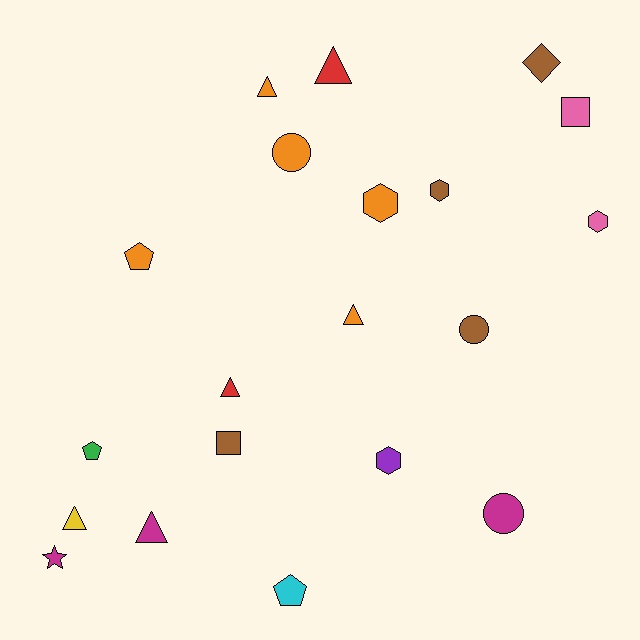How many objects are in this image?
There are 20 objects.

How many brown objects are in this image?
There are 4 brown objects.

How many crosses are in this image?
There are no crosses.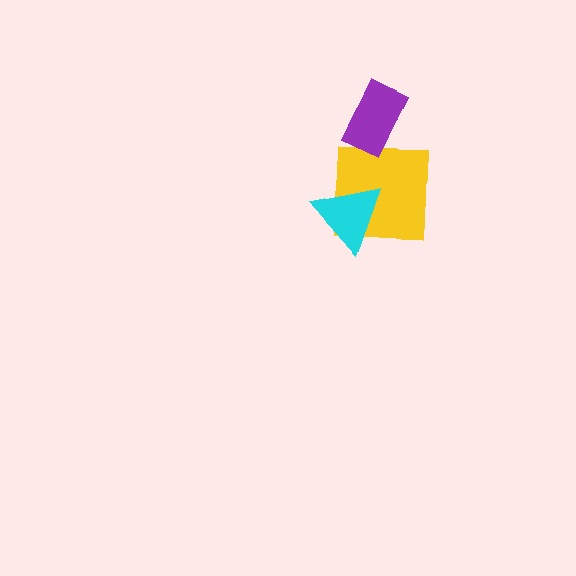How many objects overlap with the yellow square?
1 object overlaps with the yellow square.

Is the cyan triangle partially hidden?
No, no other shape covers it.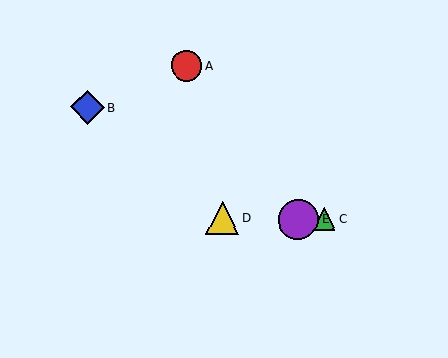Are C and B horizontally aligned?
No, C is at y≈219 and B is at y≈107.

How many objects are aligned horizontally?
3 objects (C, D, E) are aligned horizontally.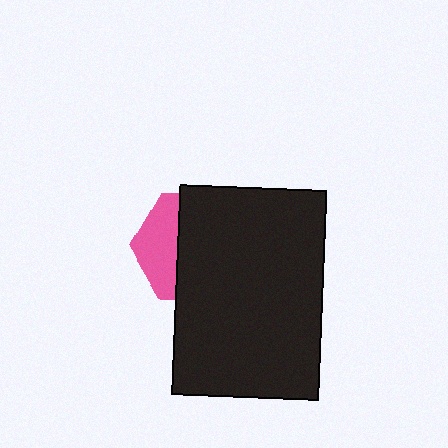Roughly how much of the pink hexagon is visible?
A small part of it is visible (roughly 35%).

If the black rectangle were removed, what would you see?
You would see the complete pink hexagon.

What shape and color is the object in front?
The object in front is a black rectangle.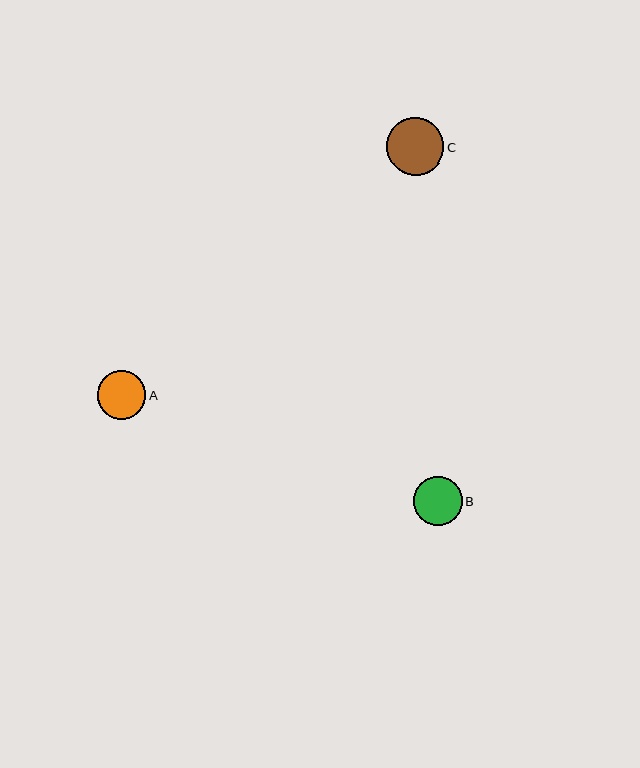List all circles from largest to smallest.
From largest to smallest: C, B, A.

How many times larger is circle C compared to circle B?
Circle C is approximately 1.2 times the size of circle B.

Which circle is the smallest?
Circle A is the smallest with a size of approximately 49 pixels.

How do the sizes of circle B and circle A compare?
Circle B and circle A are approximately the same size.